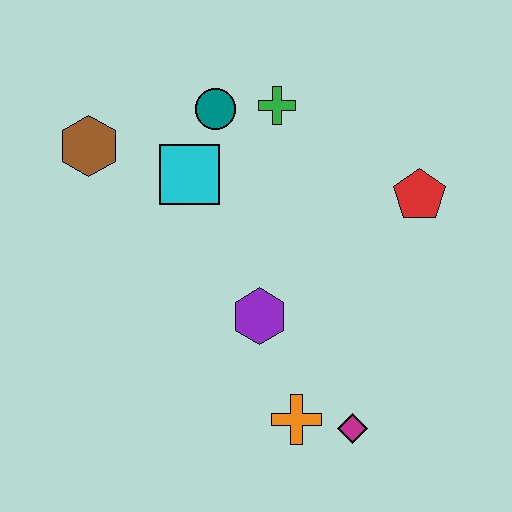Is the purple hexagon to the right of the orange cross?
No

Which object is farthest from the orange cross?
The brown hexagon is farthest from the orange cross.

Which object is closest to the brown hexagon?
The cyan square is closest to the brown hexagon.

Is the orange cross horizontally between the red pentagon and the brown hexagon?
Yes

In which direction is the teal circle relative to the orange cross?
The teal circle is above the orange cross.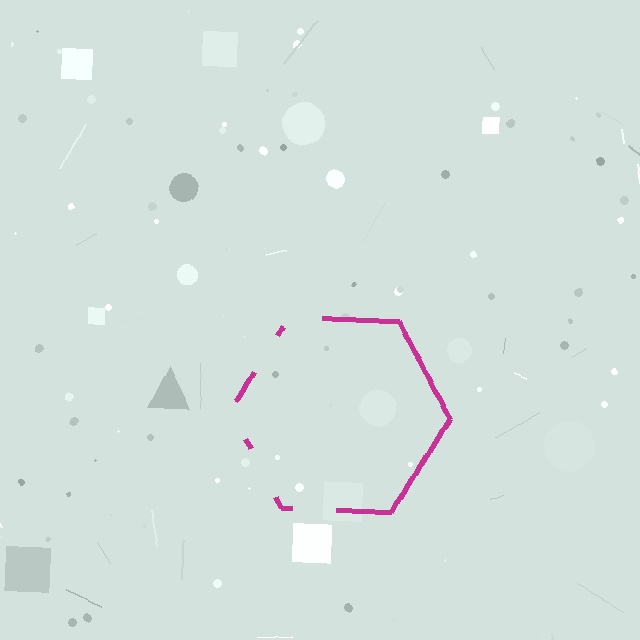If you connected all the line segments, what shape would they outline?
They would outline a hexagon.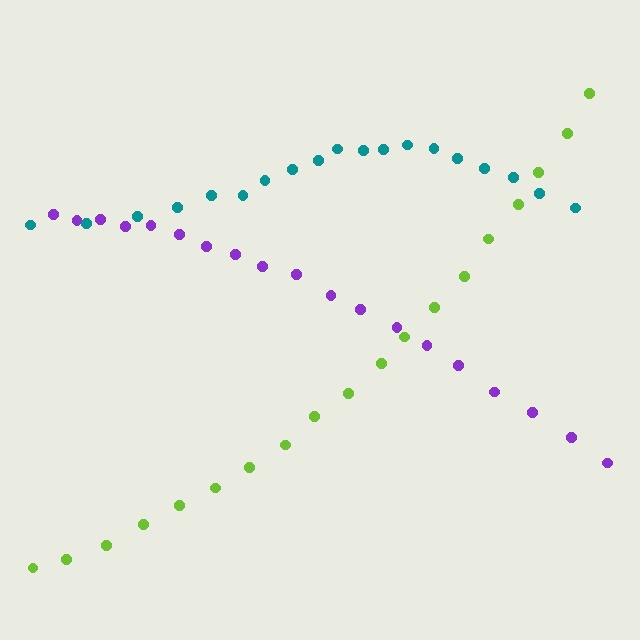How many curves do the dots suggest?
There are 3 distinct paths.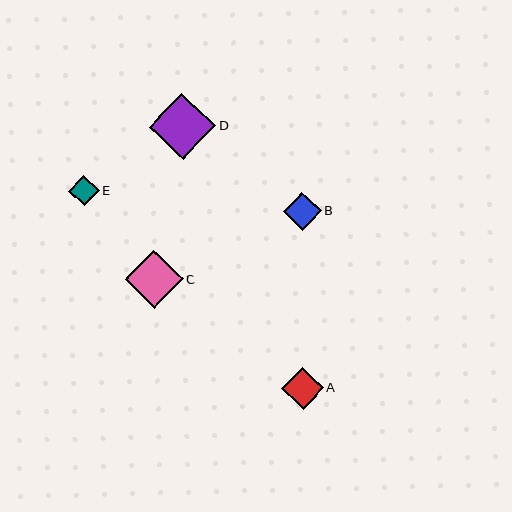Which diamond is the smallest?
Diamond E is the smallest with a size of approximately 31 pixels.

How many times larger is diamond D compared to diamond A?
Diamond D is approximately 1.6 times the size of diamond A.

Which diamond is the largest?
Diamond D is the largest with a size of approximately 66 pixels.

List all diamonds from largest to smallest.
From largest to smallest: D, C, A, B, E.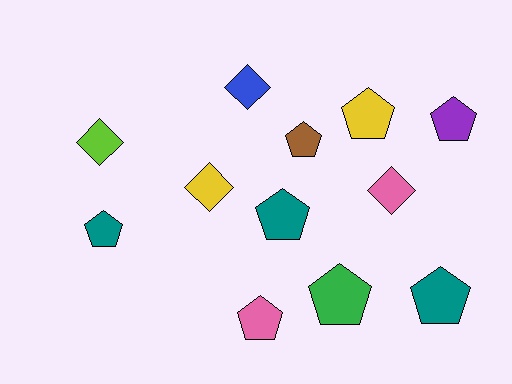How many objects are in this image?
There are 12 objects.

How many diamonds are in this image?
There are 4 diamonds.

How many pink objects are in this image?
There are 2 pink objects.